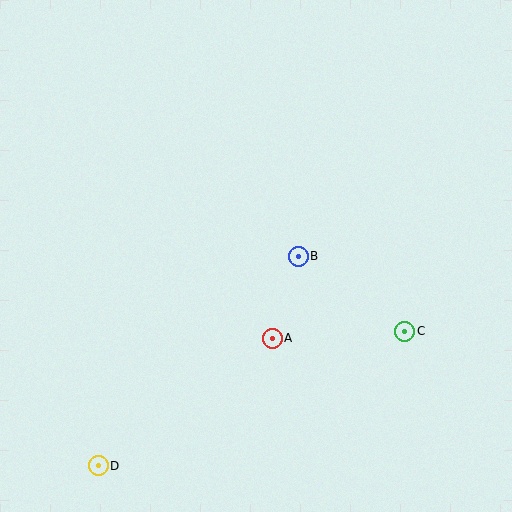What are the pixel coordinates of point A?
Point A is at (272, 338).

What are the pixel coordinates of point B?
Point B is at (298, 256).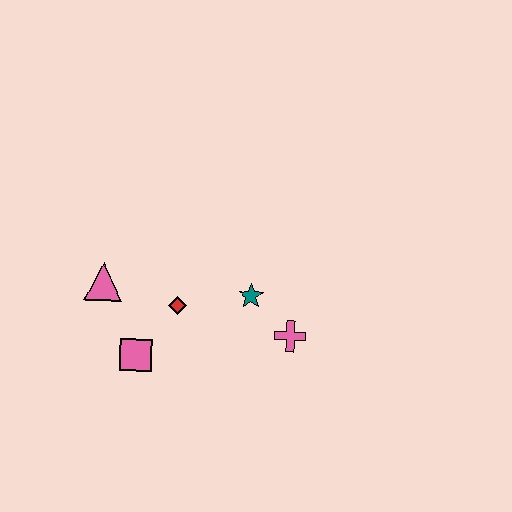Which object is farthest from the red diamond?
The pink cross is farthest from the red diamond.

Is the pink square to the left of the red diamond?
Yes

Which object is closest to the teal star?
The pink cross is closest to the teal star.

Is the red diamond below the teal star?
Yes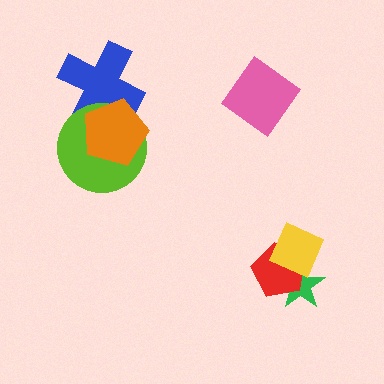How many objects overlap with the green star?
2 objects overlap with the green star.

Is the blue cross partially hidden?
Yes, it is partially covered by another shape.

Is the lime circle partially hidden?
Yes, it is partially covered by another shape.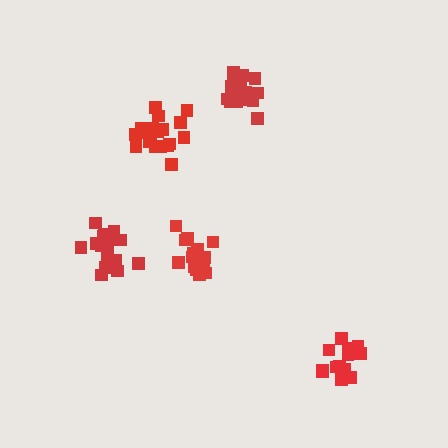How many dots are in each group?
Group 1: 19 dots, Group 2: 17 dots, Group 3: 17 dots, Group 4: 21 dots, Group 5: 15 dots (89 total).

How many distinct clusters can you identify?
There are 5 distinct clusters.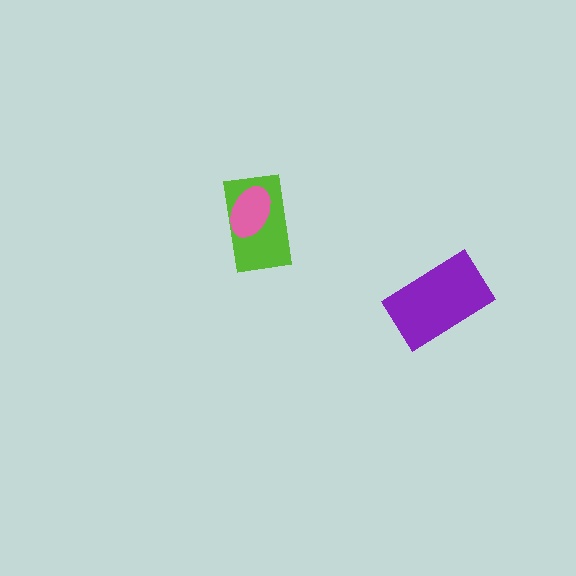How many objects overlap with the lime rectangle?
1 object overlaps with the lime rectangle.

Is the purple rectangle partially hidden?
No, no other shape covers it.